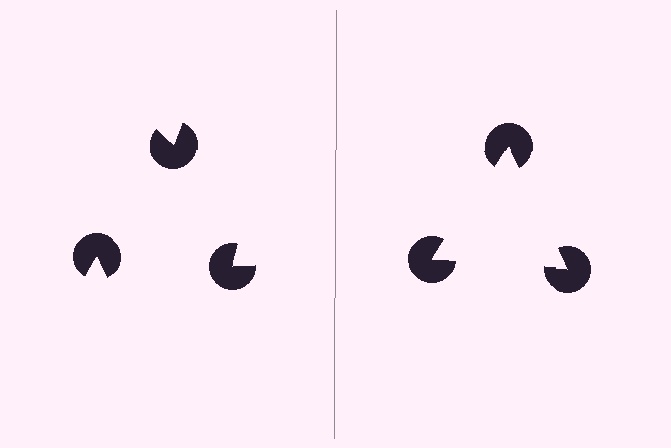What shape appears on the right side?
An illusory triangle.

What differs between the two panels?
The pac-man discs are positioned identically on both sides; only the wedge orientations differ. On the right they align to a triangle; on the left they are misaligned.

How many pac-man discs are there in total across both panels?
6 — 3 on each side.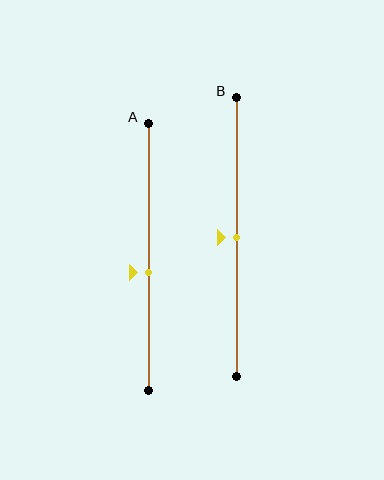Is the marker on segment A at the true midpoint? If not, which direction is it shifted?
No, the marker on segment A is shifted downward by about 6% of the segment length.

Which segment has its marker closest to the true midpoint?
Segment B has its marker closest to the true midpoint.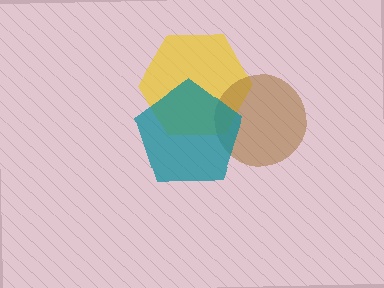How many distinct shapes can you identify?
There are 3 distinct shapes: a yellow hexagon, a brown circle, a teal pentagon.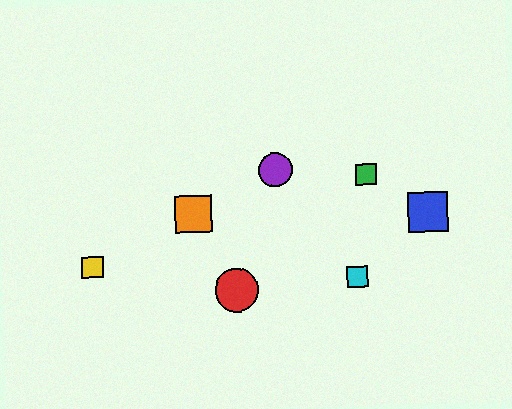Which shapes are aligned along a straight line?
The yellow square, the purple circle, the orange square are aligned along a straight line.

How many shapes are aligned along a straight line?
3 shapes (the yellow square, the purple circle, the orange square) are aligned along a straight line.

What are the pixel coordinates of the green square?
The green square is at (366, 175).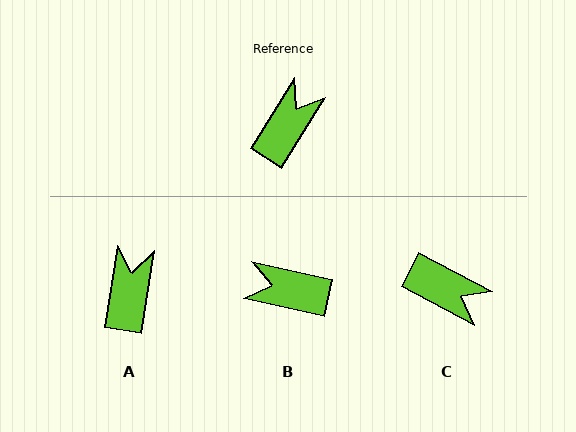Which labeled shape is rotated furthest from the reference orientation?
B, about 109 degrees away.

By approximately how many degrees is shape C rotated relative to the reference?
Approximately 86 degrees clockwise.